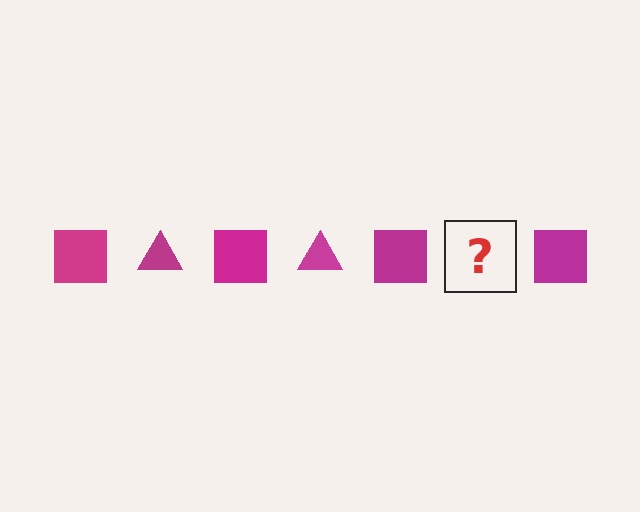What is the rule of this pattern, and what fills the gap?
The rule is that the pattern cycles through square, triangle shapes in magenta. The gap should be filled with a magenta triangle.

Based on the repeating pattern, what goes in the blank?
The blank should be a magenta triangle.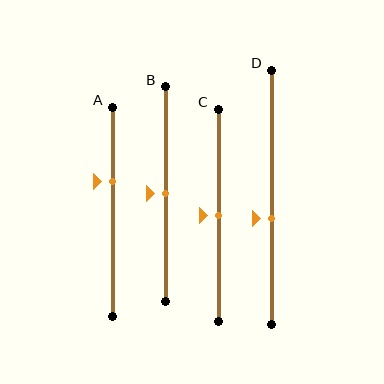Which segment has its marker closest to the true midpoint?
Segment B has its marker closest to the true midpoint.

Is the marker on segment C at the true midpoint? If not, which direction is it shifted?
Yes, the marker on segment C is at the true midpoint.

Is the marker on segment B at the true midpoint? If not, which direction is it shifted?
Yes, the marker on segment B is at the true midpoint.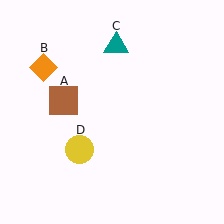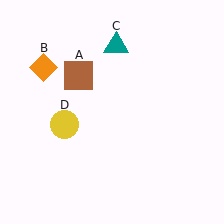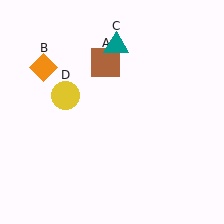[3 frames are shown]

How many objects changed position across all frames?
2 objects changed position: brown square (object A), yellow circle (object D).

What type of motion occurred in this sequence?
The brown square (object A), yellow circle (object D) rotated clockwise around the center of the scene.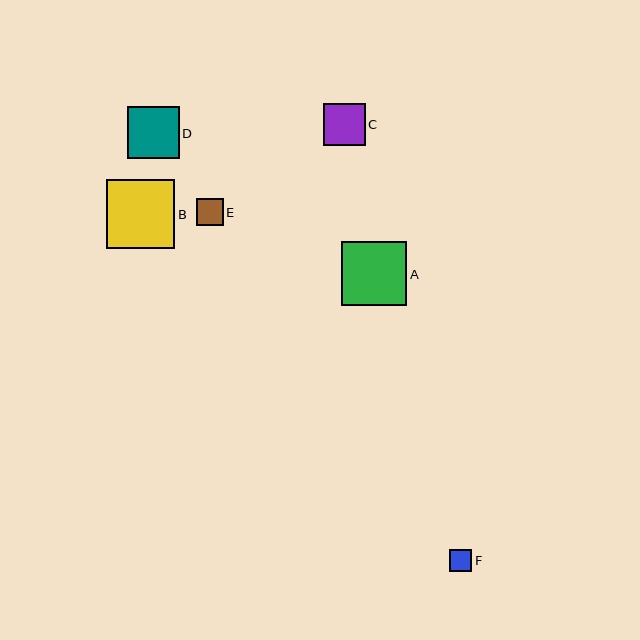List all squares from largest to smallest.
From largest to smallest: B, A, D, C, E, F.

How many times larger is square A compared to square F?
Square A is approximately 2.9 times the size of square F.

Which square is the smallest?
Square F is the smallest with a size of approximately 22 pixels.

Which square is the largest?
Square B is the largest with a size of approximately 68 pixels.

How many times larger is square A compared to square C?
Square A is approximately 1.5 times the size of square C.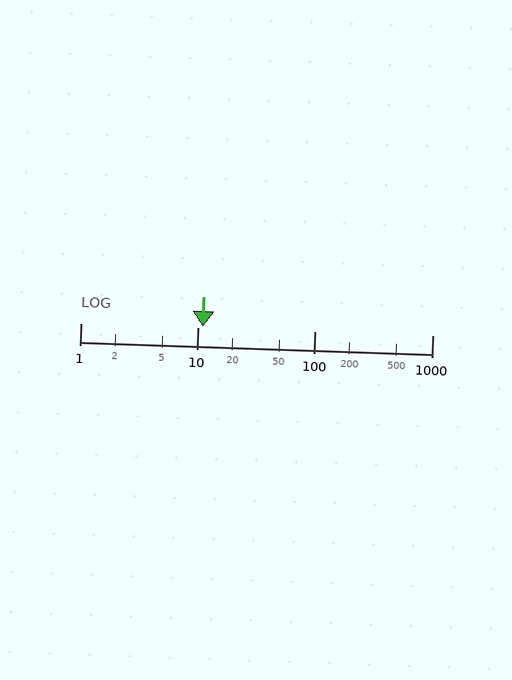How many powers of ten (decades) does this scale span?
The scale spans 3 decades, from 1 to 1000.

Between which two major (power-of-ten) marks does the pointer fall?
The pointer is between 10 and 100.